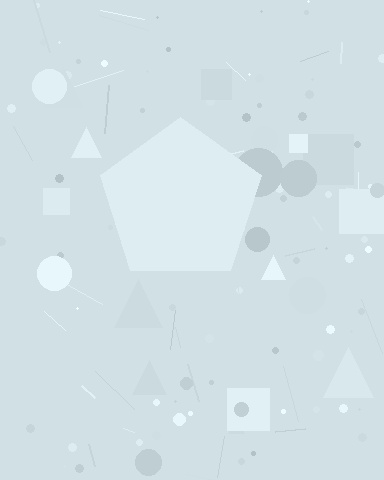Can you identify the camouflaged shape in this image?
The camouflaged shape is a pentagon.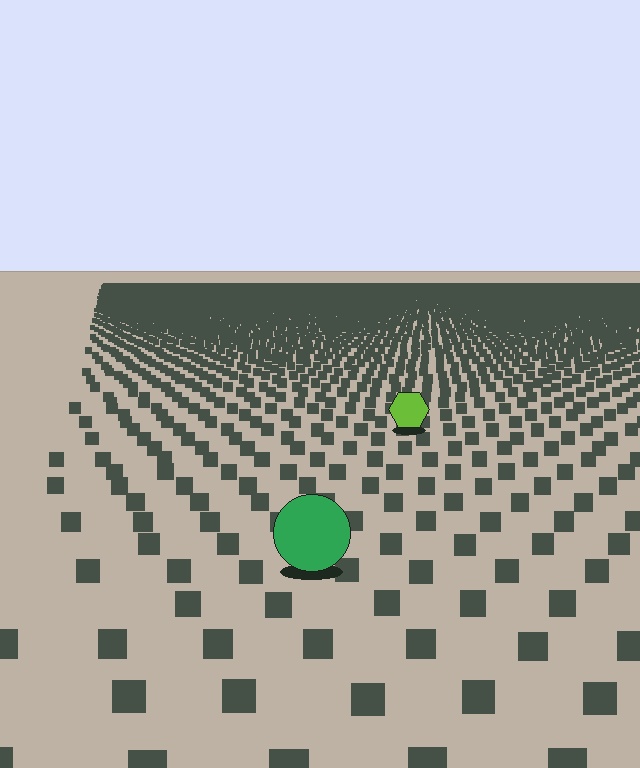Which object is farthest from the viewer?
The lime hexagon is farthest from the viewer. It appears smaller and the ground texture around it is denser.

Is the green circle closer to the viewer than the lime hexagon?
Yes. The green circle is closer — you can tell from the texture gradient: the ground texture is coarser near it.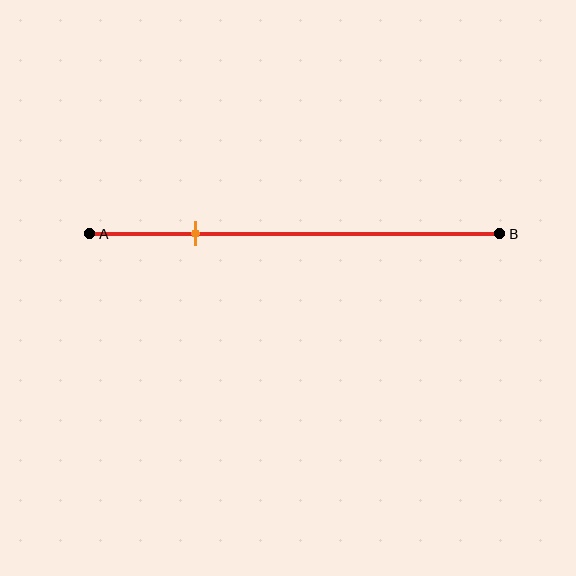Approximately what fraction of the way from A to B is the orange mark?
The orange mark is approximately 25% of the way from A to B.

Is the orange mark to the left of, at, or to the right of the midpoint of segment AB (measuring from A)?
The orange mark is to the left of the midpoint of segment AB.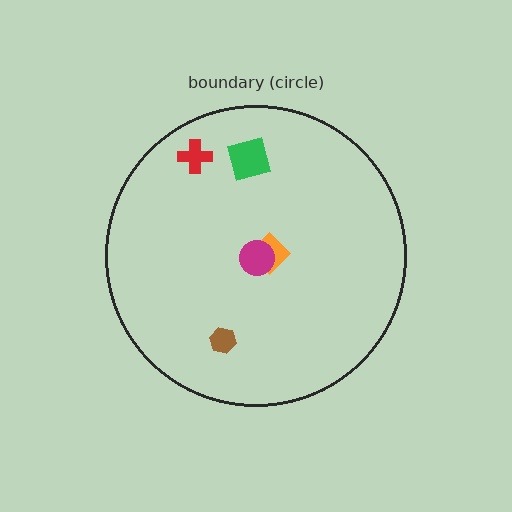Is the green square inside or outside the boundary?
Inside.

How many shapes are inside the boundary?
5 inside, 0 outside.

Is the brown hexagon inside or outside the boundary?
Inside.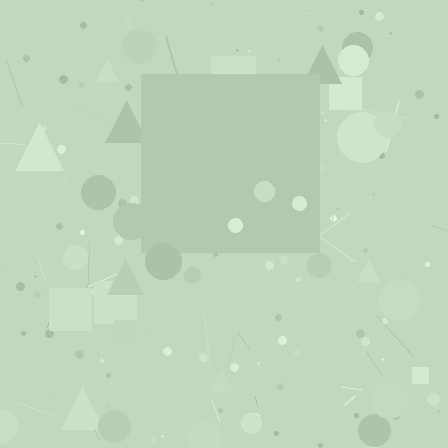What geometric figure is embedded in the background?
A square is embedded in the background.